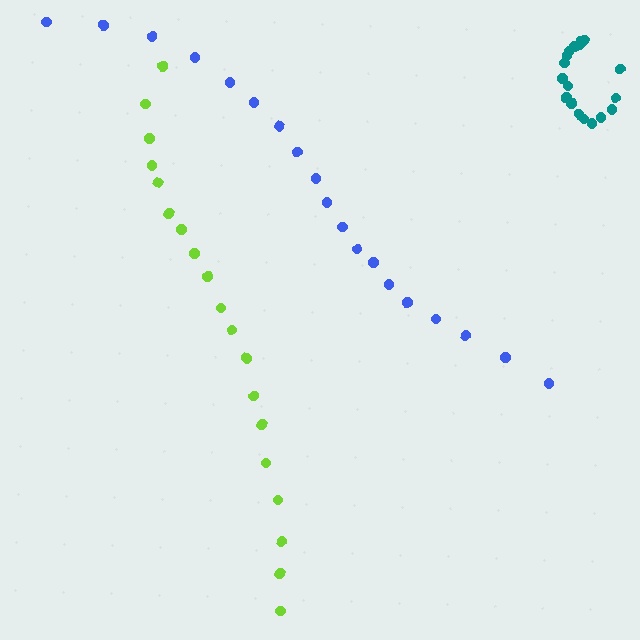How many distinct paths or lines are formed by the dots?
There are 3 distinct paths.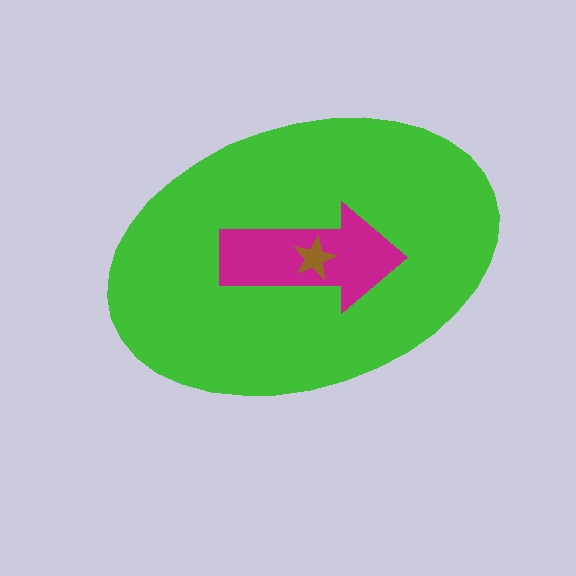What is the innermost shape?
The brown star.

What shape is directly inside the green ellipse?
The magenta arrow.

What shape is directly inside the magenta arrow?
The brown star.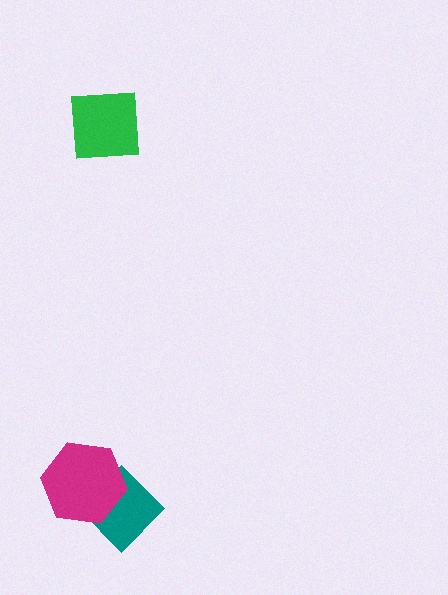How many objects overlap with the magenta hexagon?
1 object overlaps with the magenta hexagon.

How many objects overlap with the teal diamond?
1 object overlaps with the teal diamond.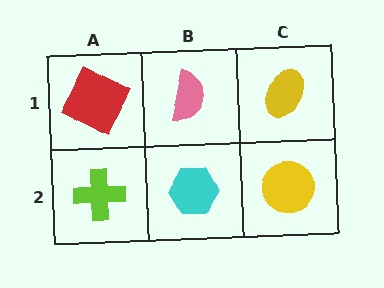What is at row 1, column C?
A yellow ellipse.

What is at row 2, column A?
A lime cross.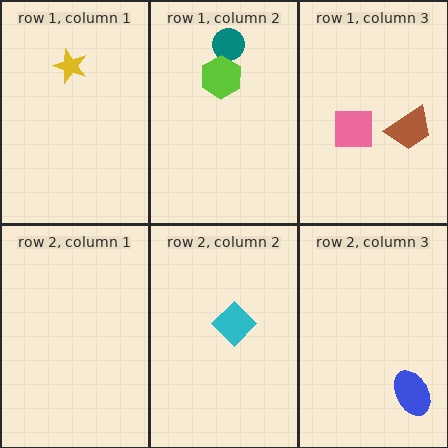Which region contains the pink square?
The row 1, column 3 region.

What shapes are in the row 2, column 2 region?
The cyan diamond.